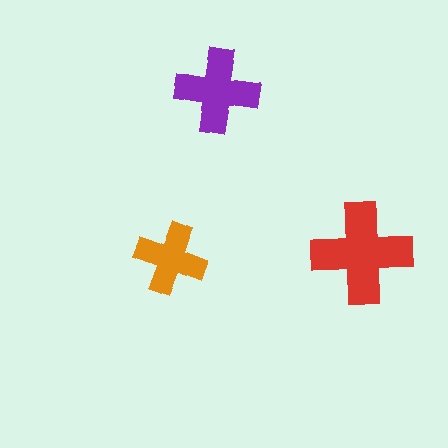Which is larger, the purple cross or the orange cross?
The purple one.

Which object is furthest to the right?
The red cross is rightmost.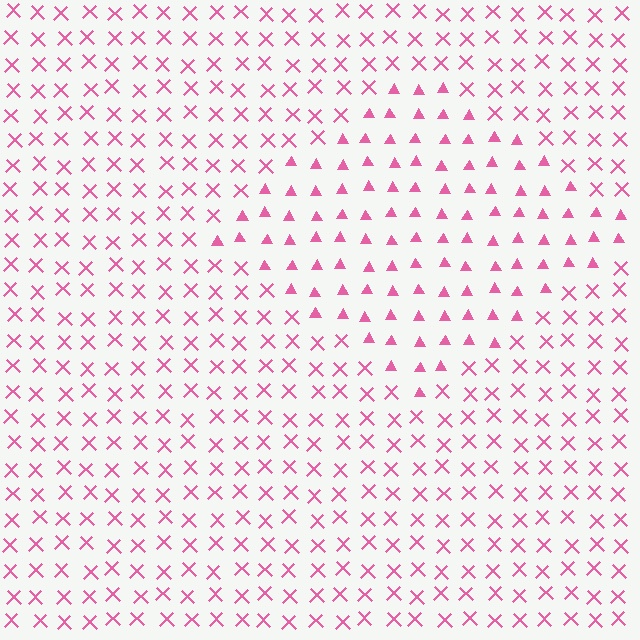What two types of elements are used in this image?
The image uses triangles inside the diamond region and X marks outside it.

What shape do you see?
I see a diamond.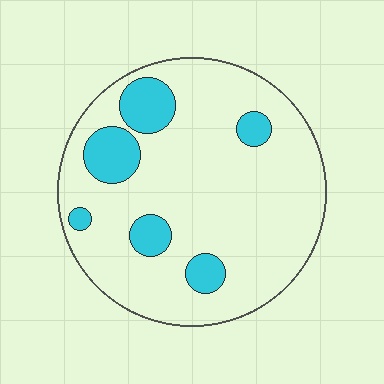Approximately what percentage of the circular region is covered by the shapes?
Approximately 15%.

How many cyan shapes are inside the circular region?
6.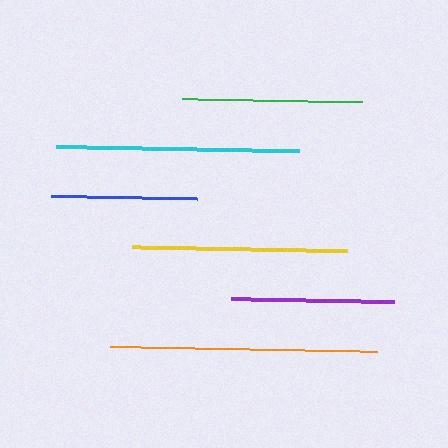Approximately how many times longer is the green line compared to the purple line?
The green line is approximately 1.1 times the length of the purple line.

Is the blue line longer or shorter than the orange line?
The orange line is longer than the blue line.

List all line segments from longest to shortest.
From longest to shortest: orange, cyan, yellow, green, purple, blue.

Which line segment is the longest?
The orange line is the longest at approximately 267 pixels.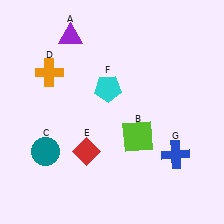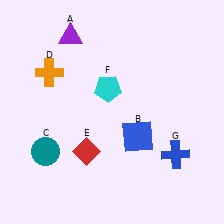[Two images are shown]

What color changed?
The square (B) changed from lime in Image 1 to blue in Image 2.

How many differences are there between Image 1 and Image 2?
There is 1 difference between the two images.